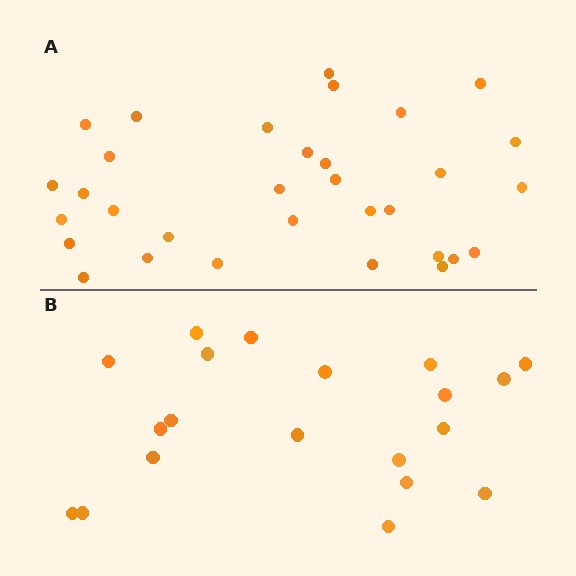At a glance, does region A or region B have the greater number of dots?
Region A (the top region) has more dots.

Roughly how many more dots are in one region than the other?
Region A has roughly 12 or so more dots than region B.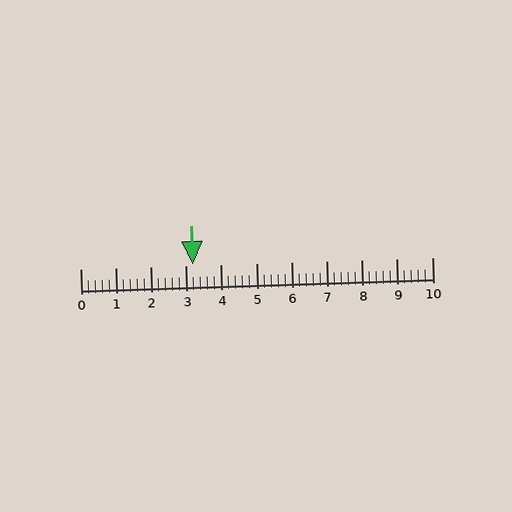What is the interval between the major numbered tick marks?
The major tick marks are spaced 1 units apart.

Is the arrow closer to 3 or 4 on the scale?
The arrow is closer to 3.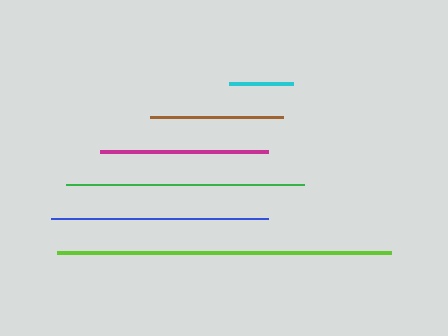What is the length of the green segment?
The green segment is approximately 238 pixels long.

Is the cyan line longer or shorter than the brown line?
The brown line is longer than the cyan line.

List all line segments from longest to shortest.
From longest to shortest: lime, green, blue, magenta, brown, cyan.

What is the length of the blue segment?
The blue segment is approximately 216 pixels long.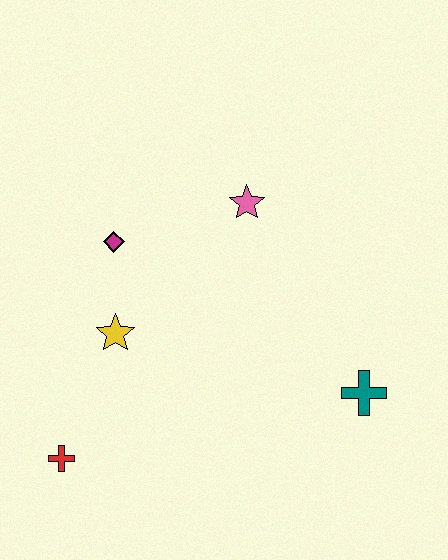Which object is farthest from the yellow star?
The teal cross is farthest from the yellow star.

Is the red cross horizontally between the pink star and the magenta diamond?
No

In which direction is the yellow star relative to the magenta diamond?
The yellow star is below the magenta diamond.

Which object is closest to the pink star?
The magenta diamond is closest to the pink star.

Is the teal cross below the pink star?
Yes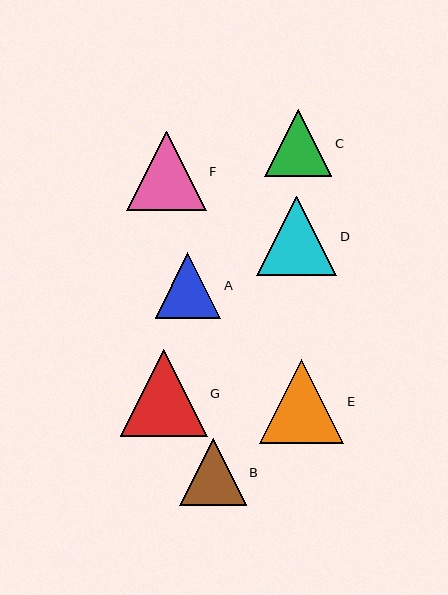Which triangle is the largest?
Triangle G is the largest with a size of approximately 87 pixels.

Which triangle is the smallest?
Triangle A is the smallest with a size of approximately 65 pixels.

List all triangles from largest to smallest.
From largest to smallest: G, E, F, D, C, B, A.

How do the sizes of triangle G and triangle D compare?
Triangle G and triangle D are approximately the same size.